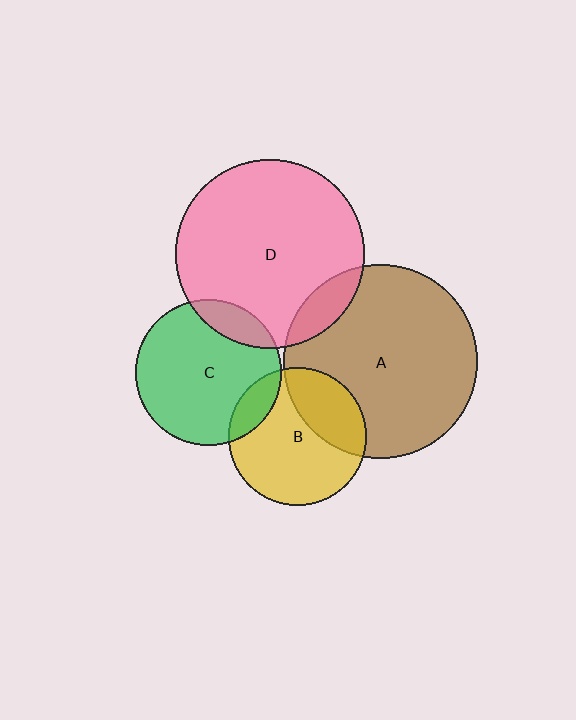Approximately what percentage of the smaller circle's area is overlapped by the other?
Approximately 15%.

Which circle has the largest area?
Circle A (brown).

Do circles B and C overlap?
Yes.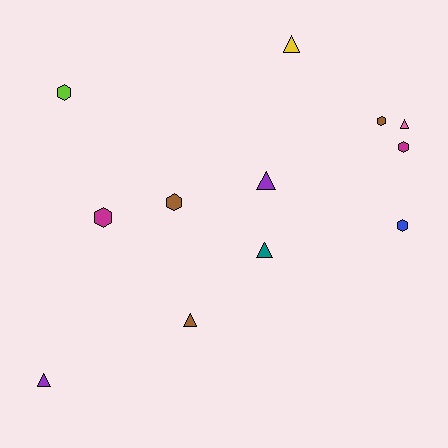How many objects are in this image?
There are 12 objects.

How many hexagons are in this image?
There are 6 hexagons.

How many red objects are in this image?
There are no red objects.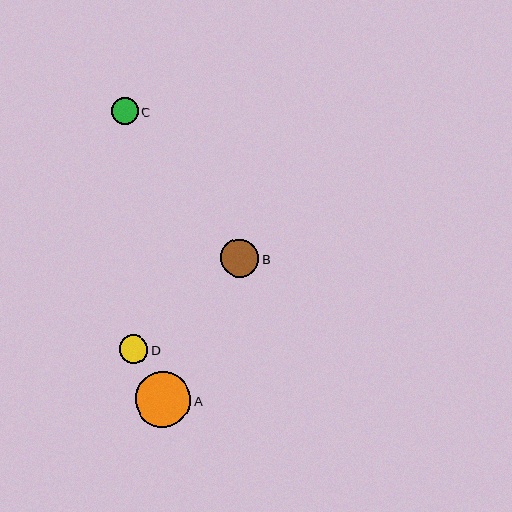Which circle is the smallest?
Circle C is the smallest with a size of approximately 26 pixels.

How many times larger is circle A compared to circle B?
Circle A is approximately 1.5 times the size of circle B.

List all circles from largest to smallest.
From largest to smallest: A, B, D, C.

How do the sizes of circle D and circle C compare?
Circle D and circle C are approximately the same size.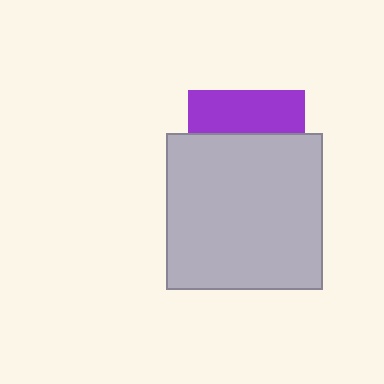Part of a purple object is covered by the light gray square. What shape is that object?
It is a square.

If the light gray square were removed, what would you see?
You would see the complete purple square.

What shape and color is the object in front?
The object in front is a light gray square.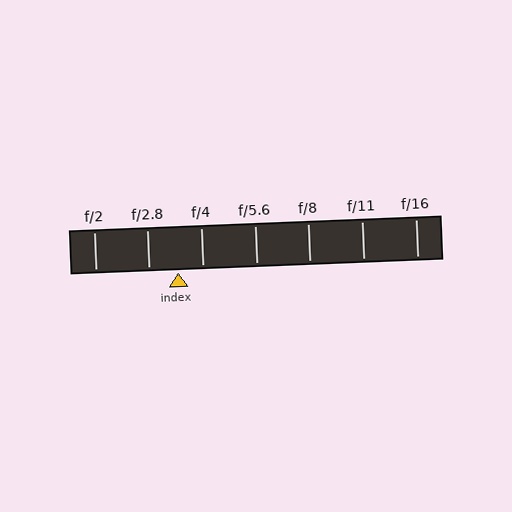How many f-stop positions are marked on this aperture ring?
There are 7 f-stop positions marked.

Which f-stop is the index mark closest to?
The index mark is closest to f/4.